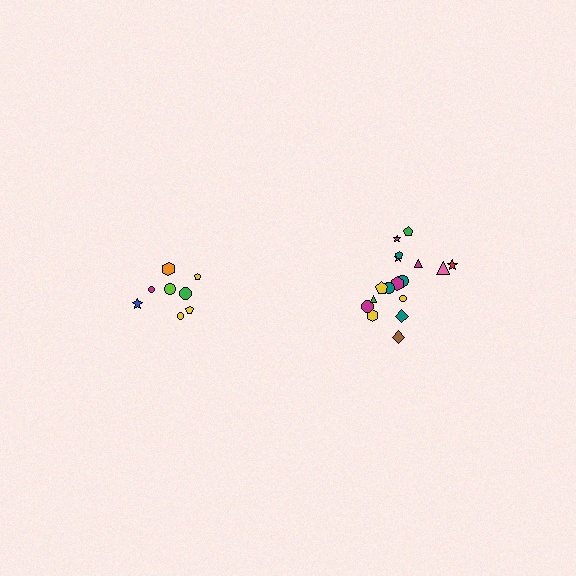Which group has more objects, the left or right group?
The right group.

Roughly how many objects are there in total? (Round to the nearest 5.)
Roughly 25 objects in total.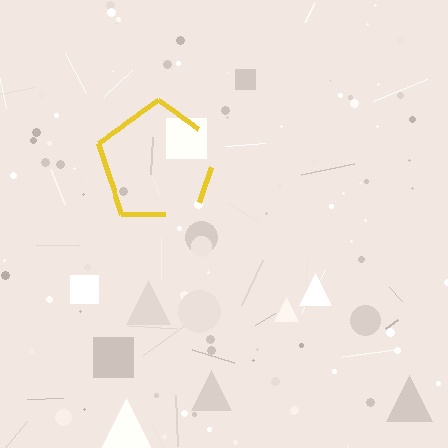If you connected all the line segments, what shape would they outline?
They would outline a pentagon.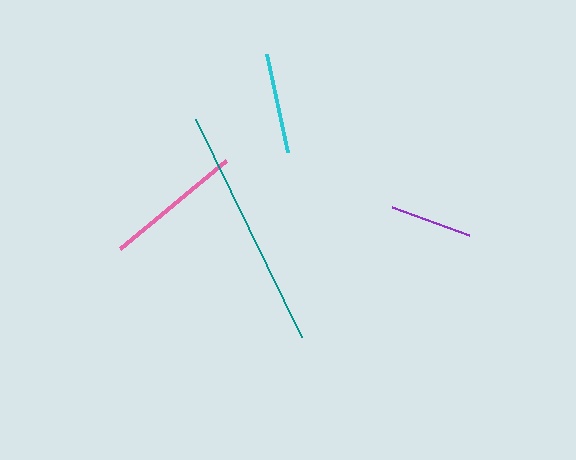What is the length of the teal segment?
The teal segment is approximately 242 pixels long.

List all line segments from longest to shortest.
From longest to shortest: teal, pink, cyan, purple.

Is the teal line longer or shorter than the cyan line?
The teal line is longer than the cyan line.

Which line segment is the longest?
The teal line is the longest at approximately 242 pixels.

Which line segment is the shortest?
The purple line is the shortest at approximately 82 pixels.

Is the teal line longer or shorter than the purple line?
The teal line is longer than the purple line.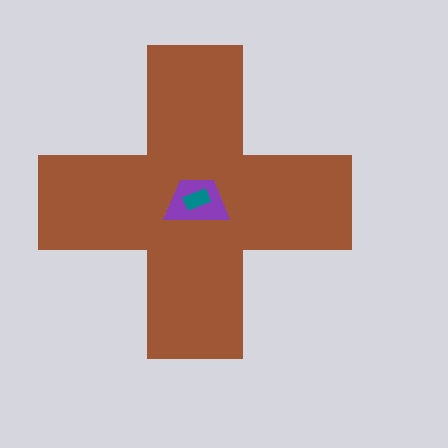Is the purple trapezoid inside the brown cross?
Yes.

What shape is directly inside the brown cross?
The purple trapezoid.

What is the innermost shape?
The teal rectangle.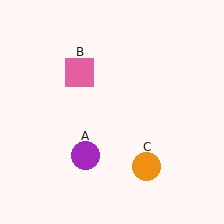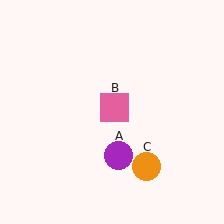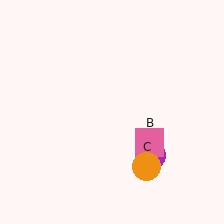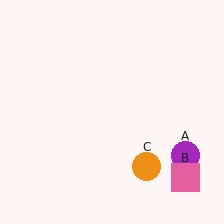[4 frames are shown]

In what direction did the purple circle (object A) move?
The purple circle (object A) moved right.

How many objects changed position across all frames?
2 objects changed position: purple circle (object A), pink square (object B).